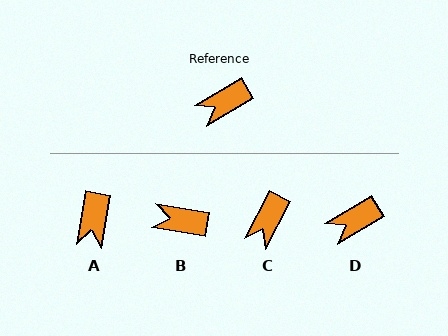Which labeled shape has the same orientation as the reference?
D.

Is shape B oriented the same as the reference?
No, it is off by about 40 degrees.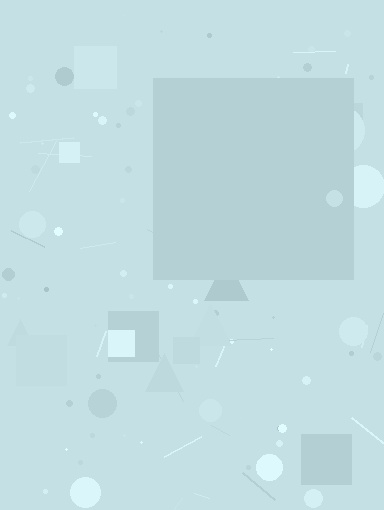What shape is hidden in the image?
A square is hidden in the image.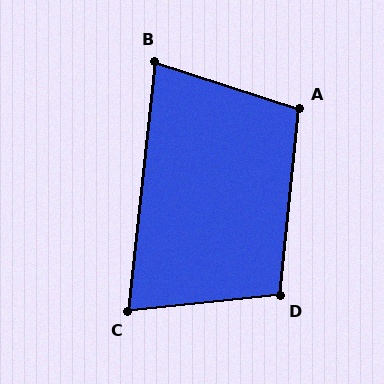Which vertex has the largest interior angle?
A, at approximately 102 degrees.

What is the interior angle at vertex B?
Approximately 78 degrees (acute).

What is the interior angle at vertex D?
Approximately 102 degrees (obtuse).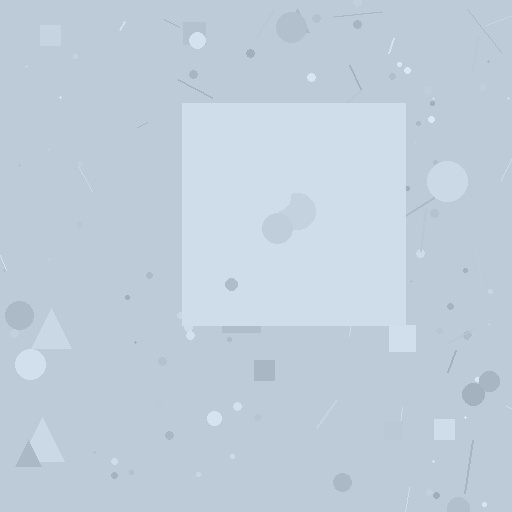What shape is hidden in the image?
A square is hidden in the image.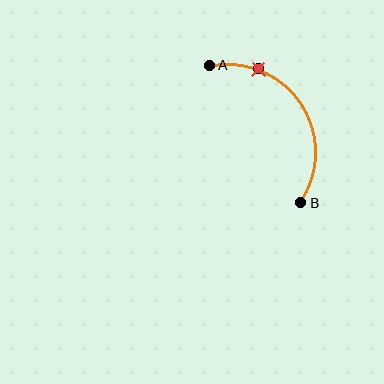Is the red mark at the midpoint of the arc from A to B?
No. The red mark lies on the arc but is closer to endpoint A. The arc midpoint would be at the point on the curve equidistant along the arc from both A and B.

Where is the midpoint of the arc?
The arc midpoint is the point on the curve farthest from the straight line joining A and B. It sits to the right of that line.